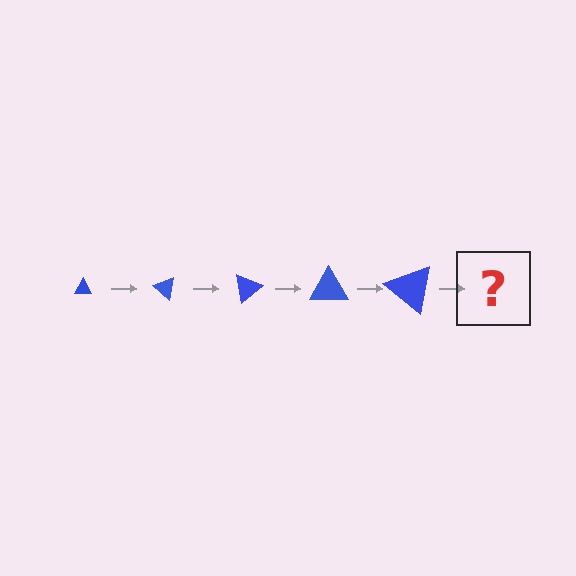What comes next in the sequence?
The next element should be a triangle, larger than the previous one and rotated 200 degrees from the start.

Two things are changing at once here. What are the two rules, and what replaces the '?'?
The two rules are that the triangle grows larger each step and it rotates 40 degrees each step. The '?' should be a triangle, larger than the previous one and rotated 200 degrees from the start.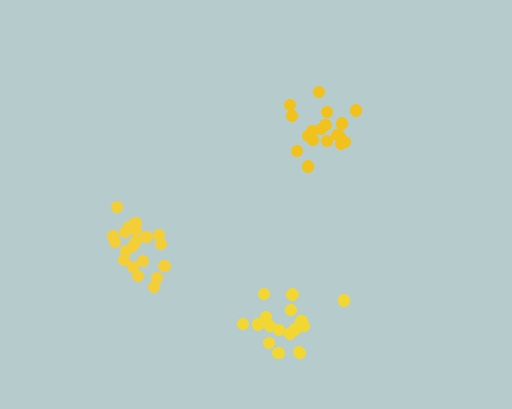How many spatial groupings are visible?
There are 3 spatial groupings.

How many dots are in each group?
Group 1: 17 dots, Group 2: 20 dots, Group 3: 18 dots (55 total).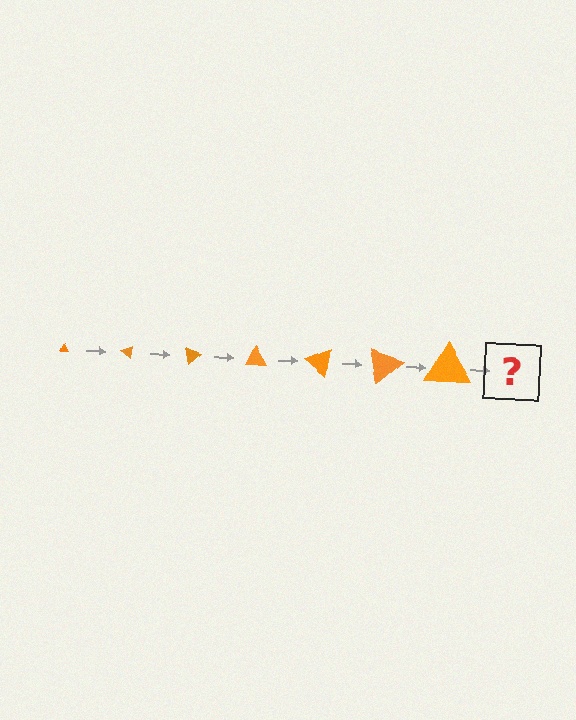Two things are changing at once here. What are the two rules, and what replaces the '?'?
The two rules are that the triangle grows larger each step and it rotates 40 degrees each step. The '?' should be a triangle, larger than the previous one and rotated 280 degrees from the start.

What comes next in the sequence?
The next element should be a triangle, larger than the previous one and rotated 280 degrees from the start.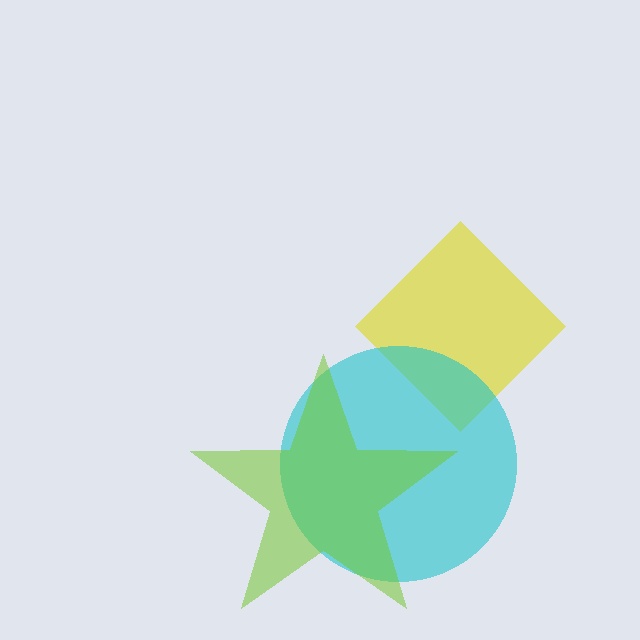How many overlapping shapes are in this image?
There are 3 overlapping shapes in the image.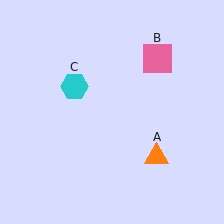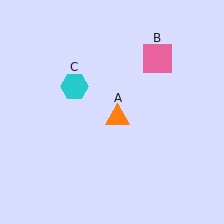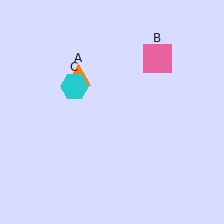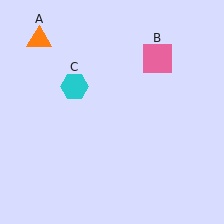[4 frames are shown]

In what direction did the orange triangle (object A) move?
The orange triangle (object A) moved up and to the left.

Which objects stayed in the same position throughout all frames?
Pink square (object B) and cyan hexagon (object C) remained stationary.